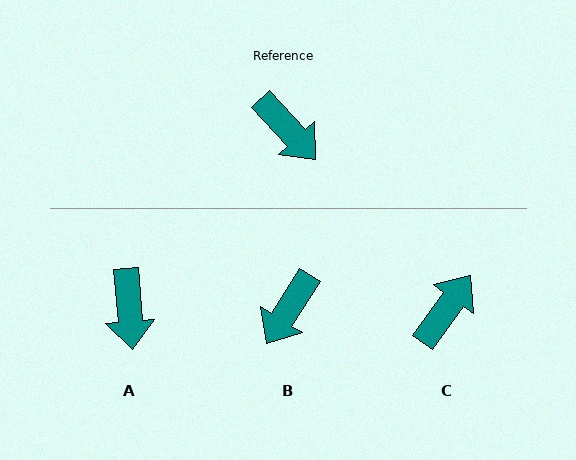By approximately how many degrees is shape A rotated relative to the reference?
Approximately 39 degrees clockwise.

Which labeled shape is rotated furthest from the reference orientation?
C, about 101 degrees away.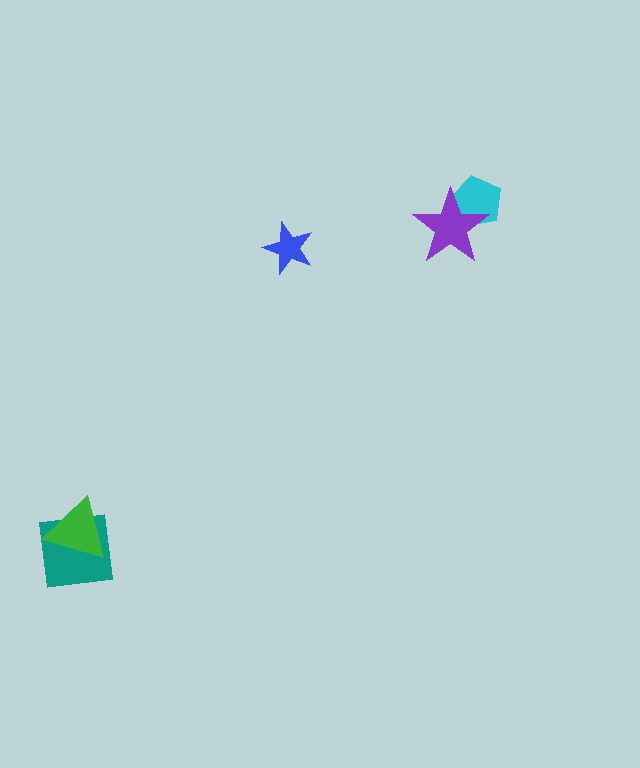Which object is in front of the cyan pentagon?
The purple star is in front of the cyan pentagon.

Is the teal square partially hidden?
Yes, it is partially covered by another shape.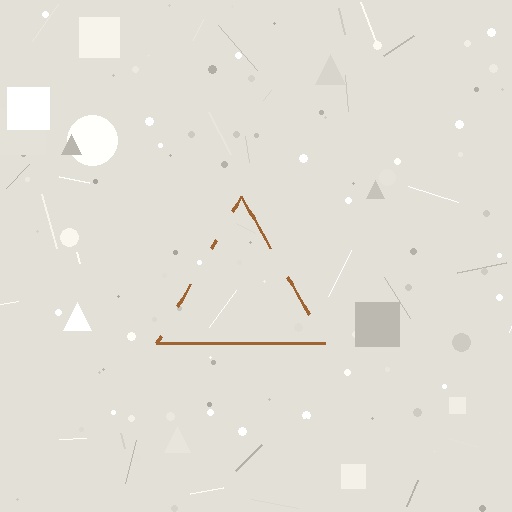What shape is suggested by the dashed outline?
The dashed outline suggests a triangle.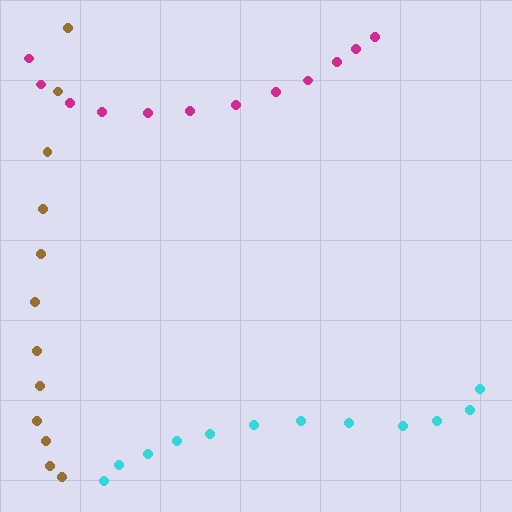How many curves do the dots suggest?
There are 3 distinct paths.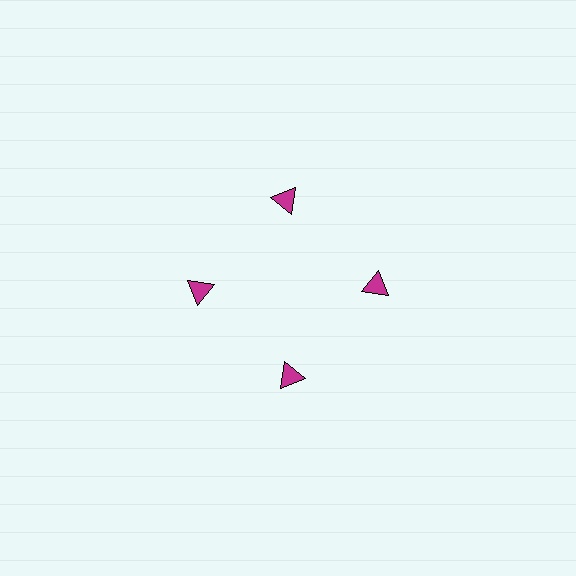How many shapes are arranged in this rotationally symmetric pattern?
There are 4 shapes, arranged in 4 groups of 1.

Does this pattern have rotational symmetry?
Yes, this pattern has 4-fold rotational symmetry. It looks the same after rotating 90 degrees around the center.